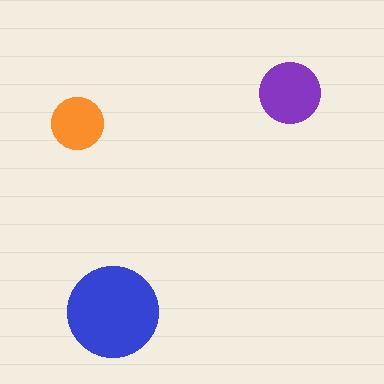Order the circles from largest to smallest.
the blue one, the purple one, the orange one.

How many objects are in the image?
There are 3 objects in the image.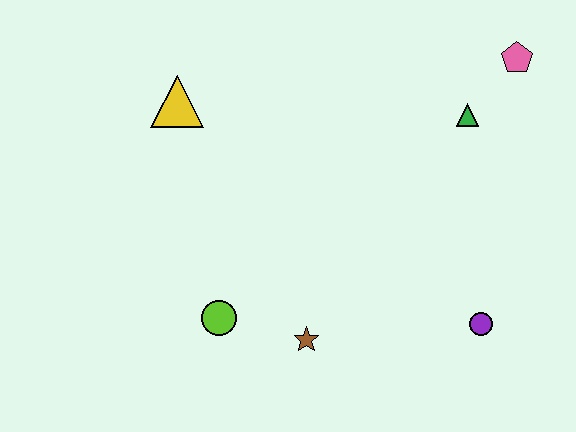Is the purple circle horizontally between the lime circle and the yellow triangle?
No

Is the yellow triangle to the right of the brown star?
No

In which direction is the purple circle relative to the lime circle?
The purple circle is to the right of the lime circle.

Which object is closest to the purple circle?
The brown star is closest to the purple circle.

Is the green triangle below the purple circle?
No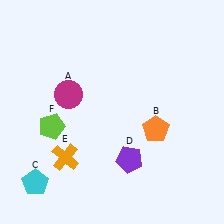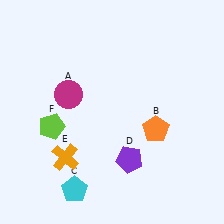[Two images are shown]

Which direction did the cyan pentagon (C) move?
The cyan pentagon (C) moved right.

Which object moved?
The cyan pentagon (C) moved right.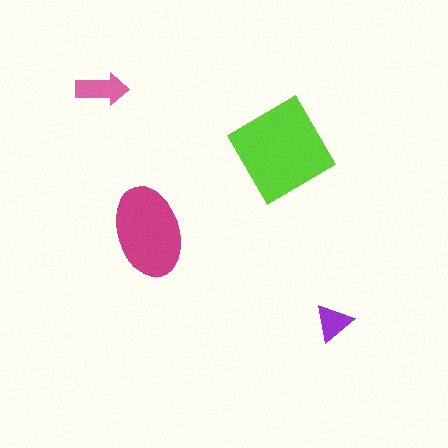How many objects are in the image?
There are 4 objects in the image.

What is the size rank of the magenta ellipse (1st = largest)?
2nd.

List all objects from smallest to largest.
The purple triangle, the pink arrow, the magenta ellipse, the lime diamond.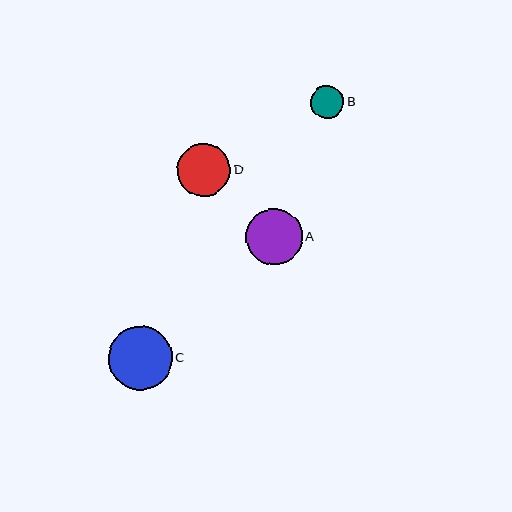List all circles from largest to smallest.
From largest to smallest: C, A, D, B.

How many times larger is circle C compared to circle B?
Circle C is approximately 1.9 times the size of circle B.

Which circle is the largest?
Circle C is the largest with a size of approximately 64 pixels.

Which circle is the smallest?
Circle B is the smallest with a size of approximately 33 pixels.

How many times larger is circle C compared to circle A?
Circle C is approximately 1.1 times the size of circle A.